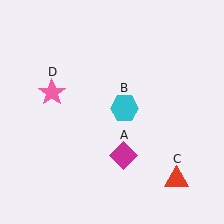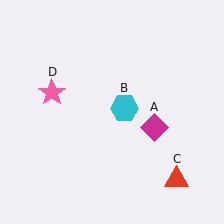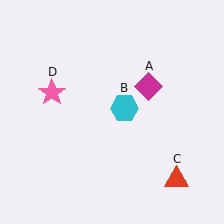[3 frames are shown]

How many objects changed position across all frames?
1 object changed position: magenta diamond (object A).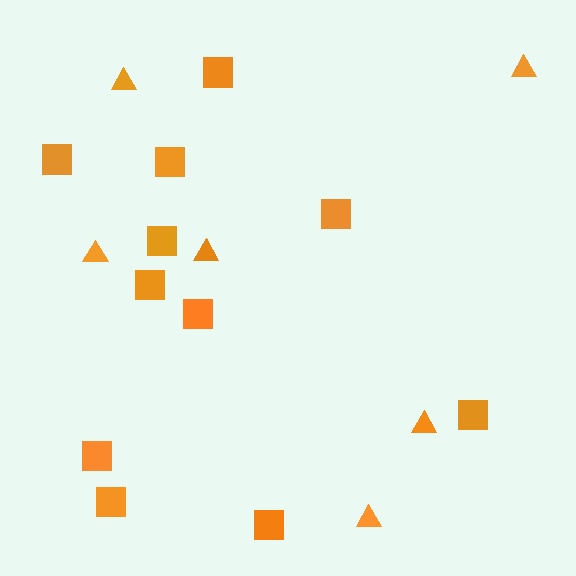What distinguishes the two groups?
There are 2 groups: one group of triangles (6) and one group of squares (11).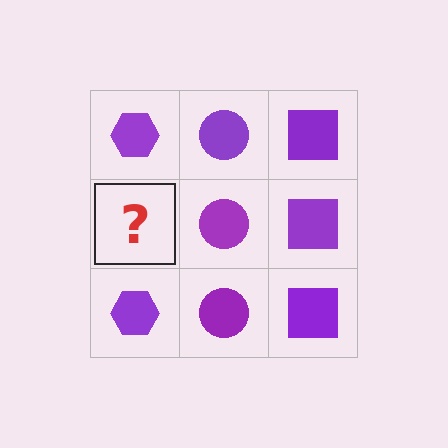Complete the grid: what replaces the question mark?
The question mark should be replaced with a purple hexagon.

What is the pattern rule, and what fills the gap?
The rule is that each column has a consistent shape. The gap should be filled with a purple hexagon.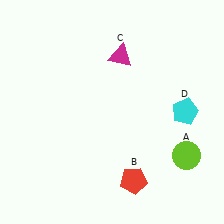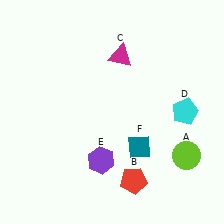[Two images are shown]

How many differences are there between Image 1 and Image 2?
There are 2 differences between the two images.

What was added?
A purple hexagon (E), a teal diamond (F) were added in Image 2.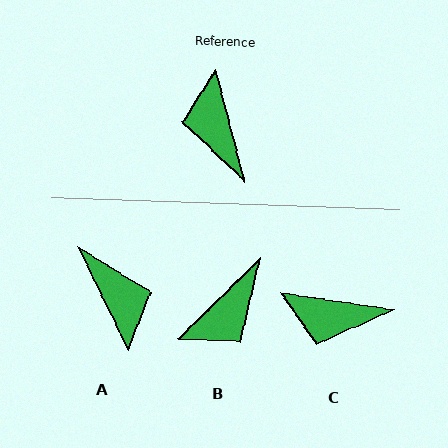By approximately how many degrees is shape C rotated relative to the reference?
Approximately 67 degrees counter-clockwise.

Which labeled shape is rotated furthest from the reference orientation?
A, about 169 degrees away.